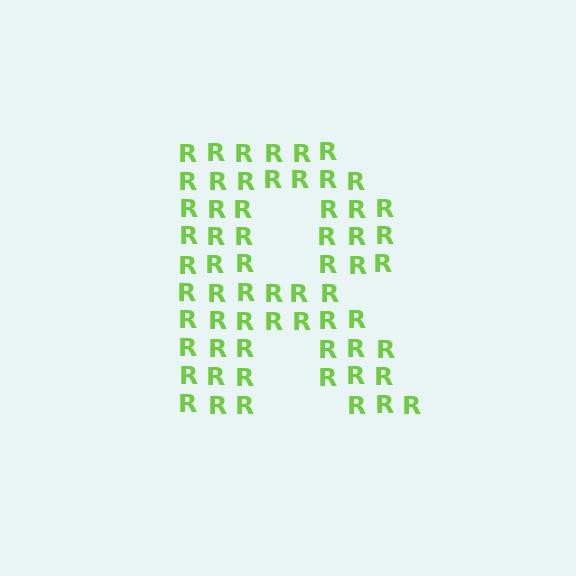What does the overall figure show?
The overall figure shows the letter R.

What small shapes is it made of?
It is made of small letter R's.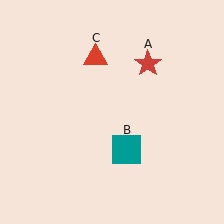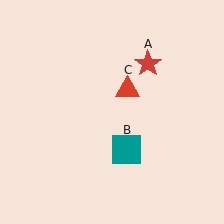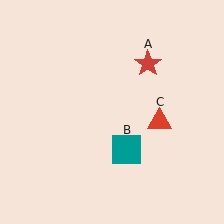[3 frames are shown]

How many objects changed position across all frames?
1 object changed position: red triangle (object C).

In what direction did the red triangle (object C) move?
The red triangle (object C) moved down and to the right.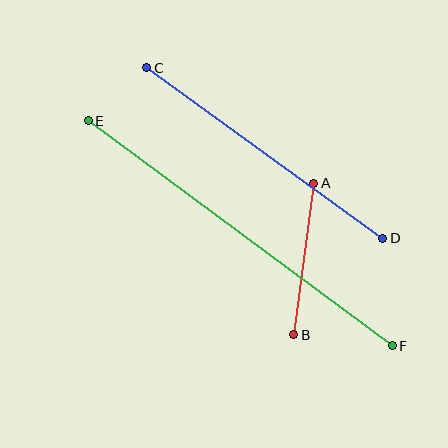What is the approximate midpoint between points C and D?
The midpoint is at approximately (265, 153) pixels.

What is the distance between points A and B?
The distance is approximately 153 pixels.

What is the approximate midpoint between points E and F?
The midpoint is at approximately (240, 233) pixels.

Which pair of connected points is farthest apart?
Points E and F are farthest apart.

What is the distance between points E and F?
The distance is approximately 378 pixels.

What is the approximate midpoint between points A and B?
The midpoint is at approximately (304, 259) pixels.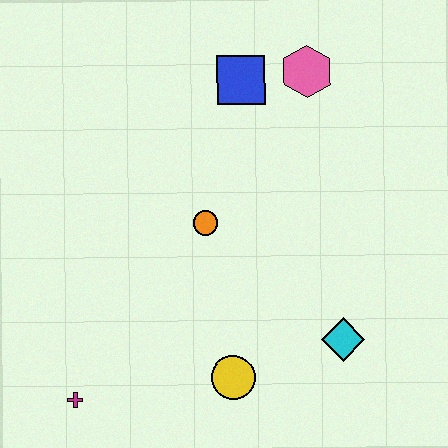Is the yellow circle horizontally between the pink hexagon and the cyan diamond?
No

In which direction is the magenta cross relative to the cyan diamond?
The magenta cross is to the left of the cyan diamond.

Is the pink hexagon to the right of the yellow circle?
Yes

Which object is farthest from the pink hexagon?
The magenta cross is farthest from the pink hexagon.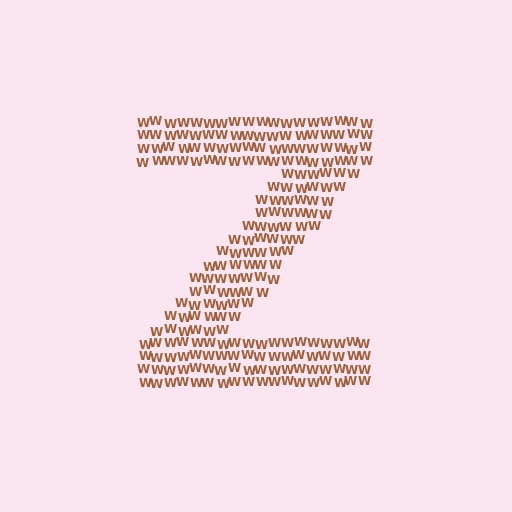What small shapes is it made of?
It is made of small letter W's.